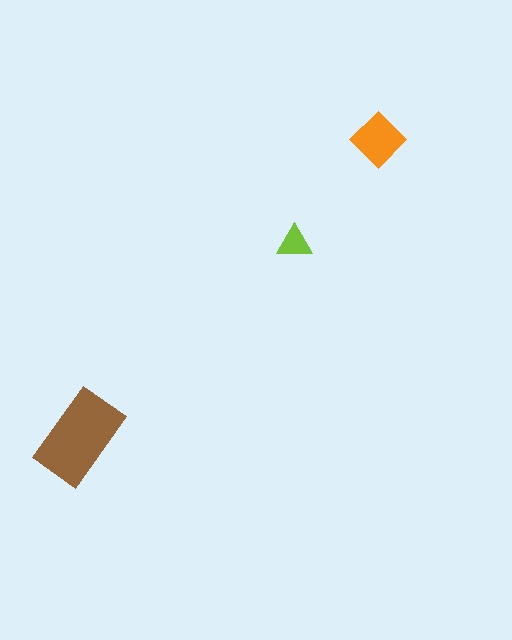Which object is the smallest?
The lime triangle.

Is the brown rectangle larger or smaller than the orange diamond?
Larger.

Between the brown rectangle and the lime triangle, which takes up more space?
The brown rectangle.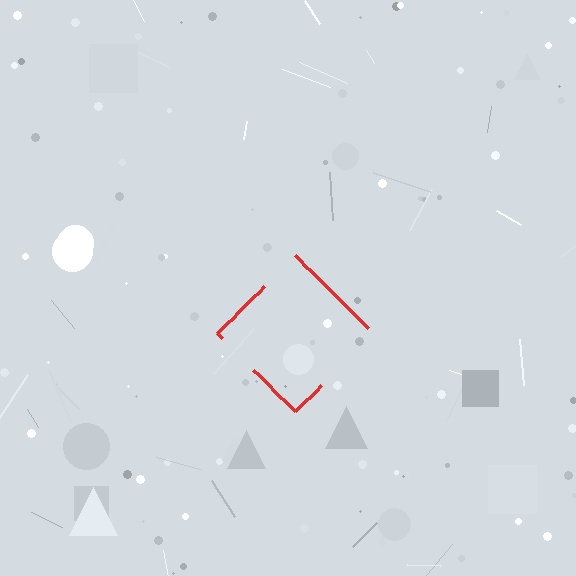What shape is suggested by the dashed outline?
The dashed outline suggests a diamond.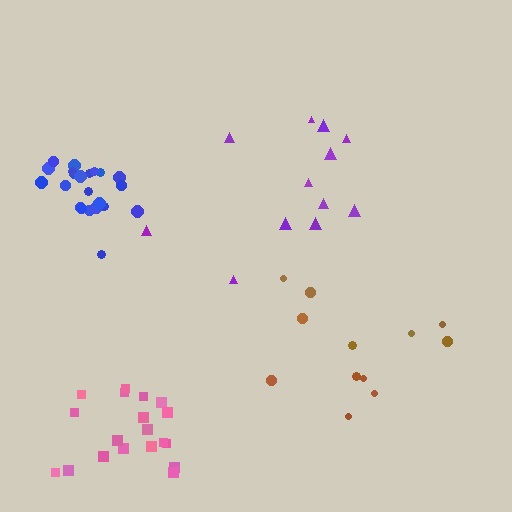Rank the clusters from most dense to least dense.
blue, pink, purple, brown.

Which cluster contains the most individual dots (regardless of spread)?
Blue (23).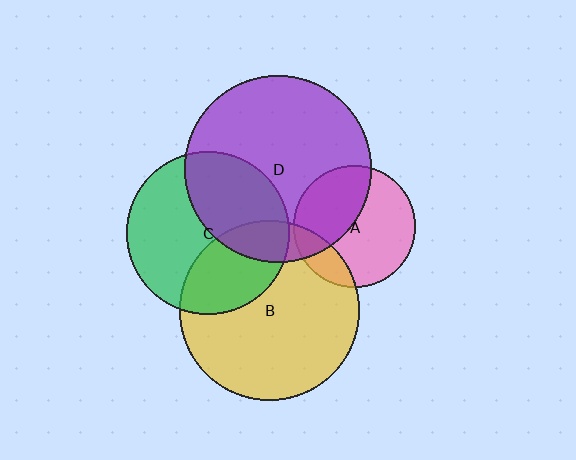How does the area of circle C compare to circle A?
Approximately 1.8 times.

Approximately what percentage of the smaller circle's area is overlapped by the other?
Approximately 15%.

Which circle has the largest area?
Circle D (purple).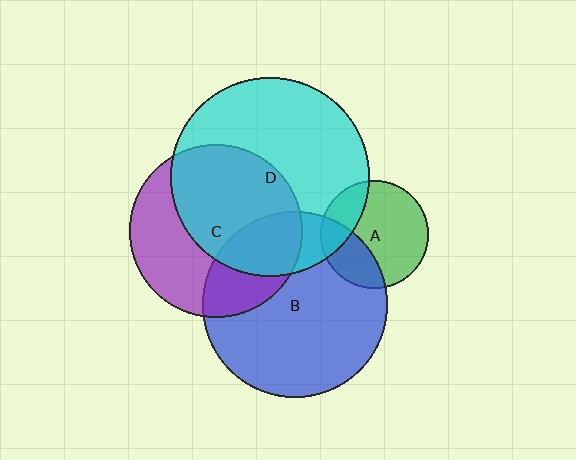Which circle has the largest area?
Circle D (cyan).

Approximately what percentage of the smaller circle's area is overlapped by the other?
Approximately 25%.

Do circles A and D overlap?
Yes.